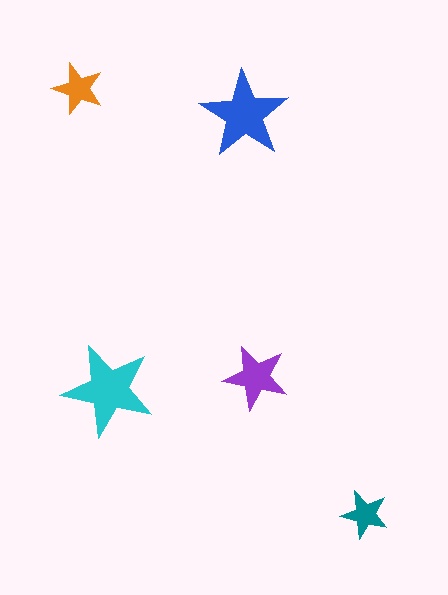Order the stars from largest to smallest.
the cyan one, the blue one, the purple one, the orange one, the teal one.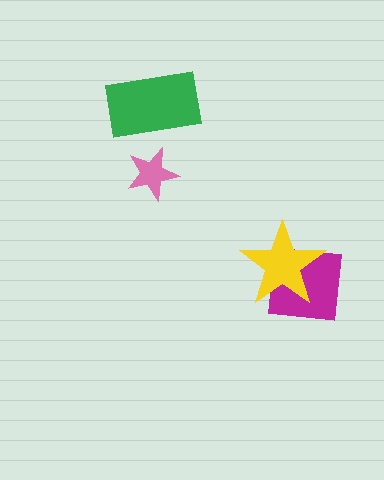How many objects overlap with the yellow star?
1 object overlaps with the yellow star.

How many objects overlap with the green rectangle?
0 objects overlap with the green rectangle.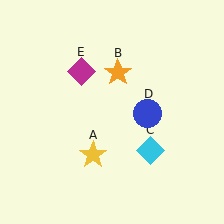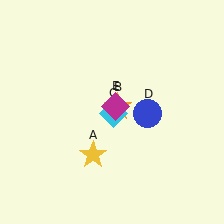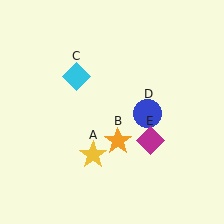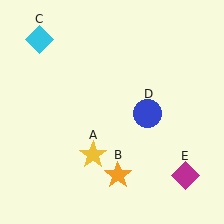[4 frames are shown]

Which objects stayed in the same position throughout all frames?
Yellow star (object A) and blue circle (object D) remained stationary.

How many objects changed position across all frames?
3 objects changed position: orange star (object B), cyan diamond (object C), magenta diamond (object E).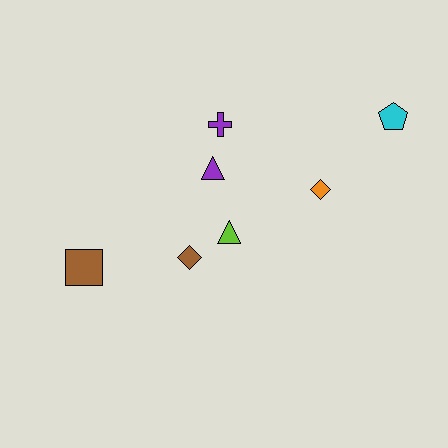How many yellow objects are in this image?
There are no yellow objects.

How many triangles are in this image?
There are 2 triangles.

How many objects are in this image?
There are 7 objects.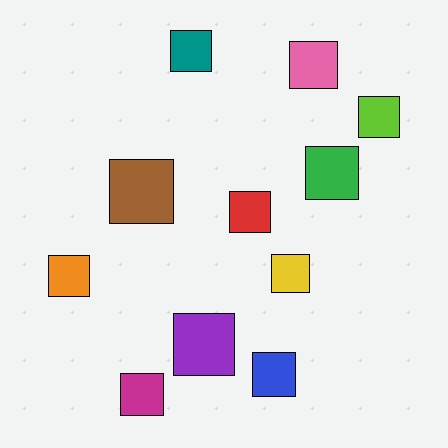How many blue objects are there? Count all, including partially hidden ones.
There is 1 blue object.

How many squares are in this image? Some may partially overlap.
There are 11 squares.